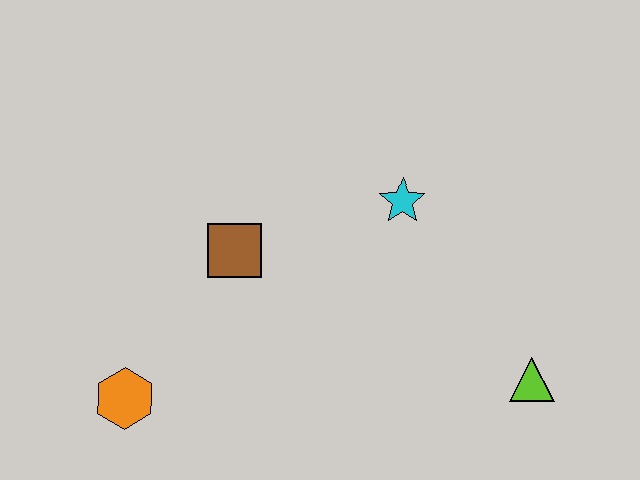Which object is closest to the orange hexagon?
The brown square is closest to the orange hexagon.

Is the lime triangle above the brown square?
No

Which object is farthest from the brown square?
The lime triangle is farthest from the brown square.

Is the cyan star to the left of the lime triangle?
Yes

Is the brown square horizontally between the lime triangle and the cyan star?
No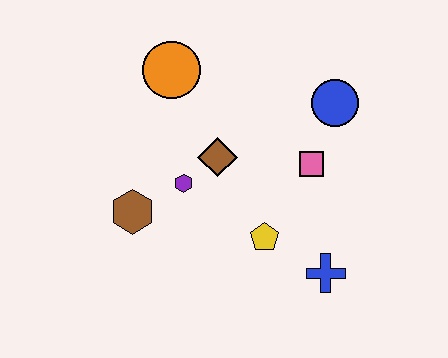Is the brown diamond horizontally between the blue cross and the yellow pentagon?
No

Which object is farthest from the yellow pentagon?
The orange circle is farthest from the yellow pentagon.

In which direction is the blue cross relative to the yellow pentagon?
The blue cross is to the right of the yellow pentagon.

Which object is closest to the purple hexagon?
The brown diamond is closest to the purple hexagon.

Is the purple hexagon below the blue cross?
No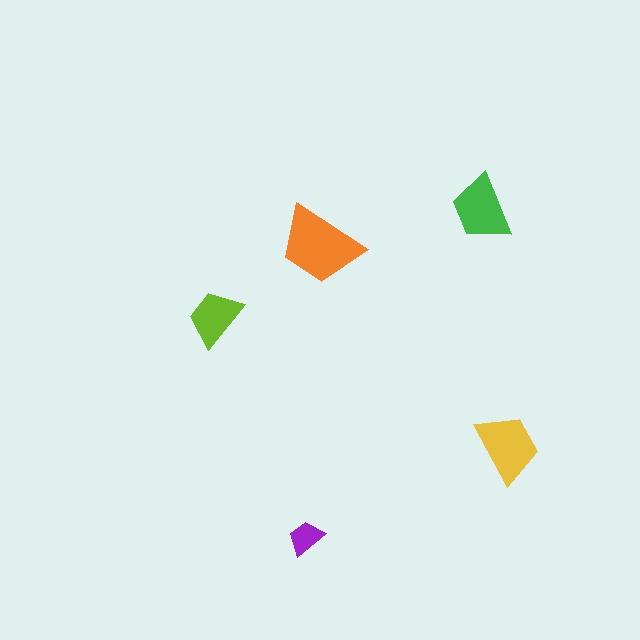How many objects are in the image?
There are 5 objects in the image.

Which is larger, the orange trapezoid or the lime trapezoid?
The orange one.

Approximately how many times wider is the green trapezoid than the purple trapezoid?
About 2 times wider.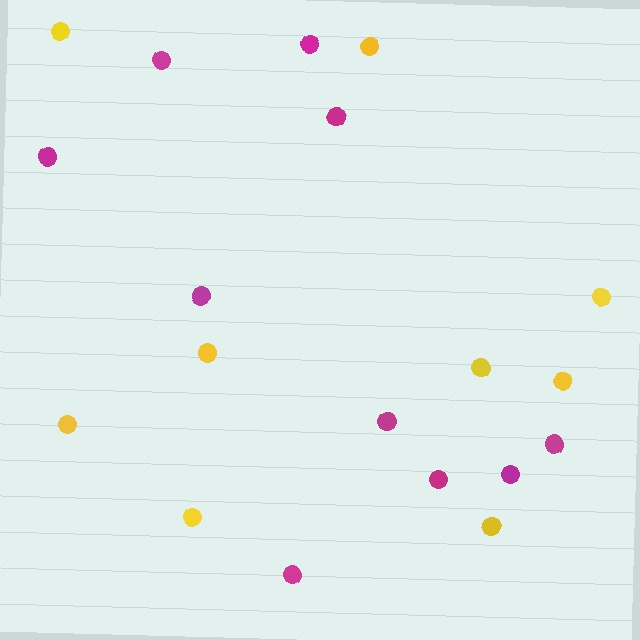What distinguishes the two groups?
There are 2 groups: one group of magenta circles (10) and one group of yellow circles (9).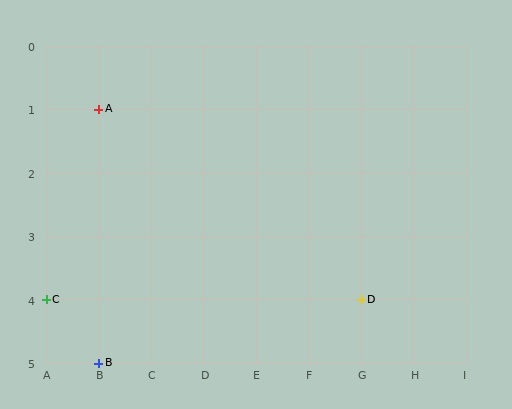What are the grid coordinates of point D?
Point D is at grid coordinates (G, 4).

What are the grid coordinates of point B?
Point B is at grid coordinates (B, 5).